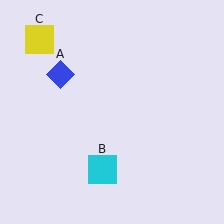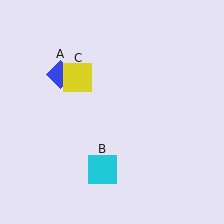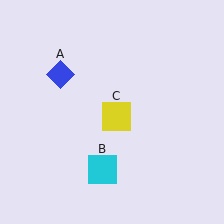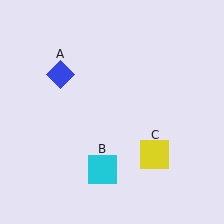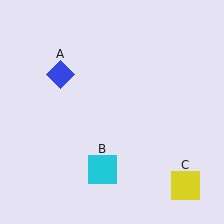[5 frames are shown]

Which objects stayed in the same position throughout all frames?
Blue diamond (object A) and cyan square (object B) remained stationary.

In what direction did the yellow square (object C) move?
The yellow square (object C) moved down and to the right.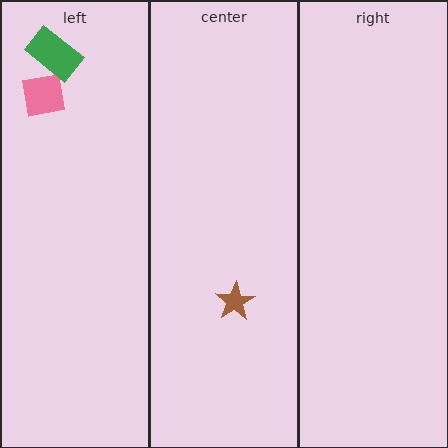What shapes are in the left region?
The pink square, the green rectangle.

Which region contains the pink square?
The left region.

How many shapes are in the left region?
2.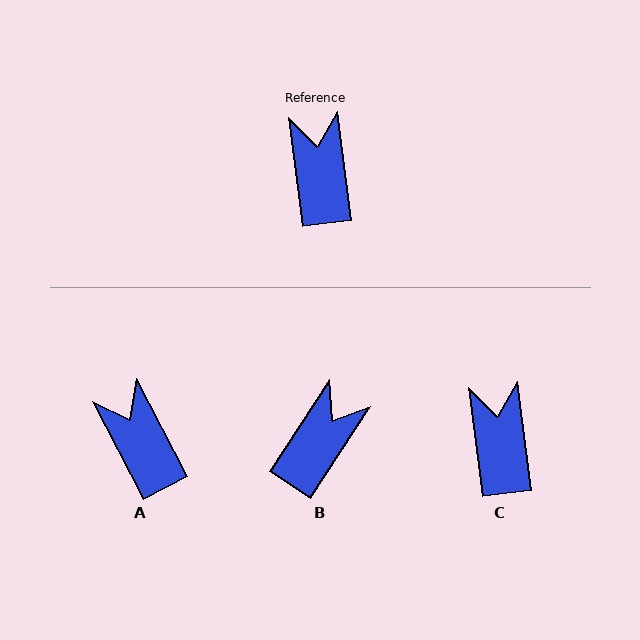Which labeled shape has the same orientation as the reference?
C.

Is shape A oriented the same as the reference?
No, it is off by about 20 degrees.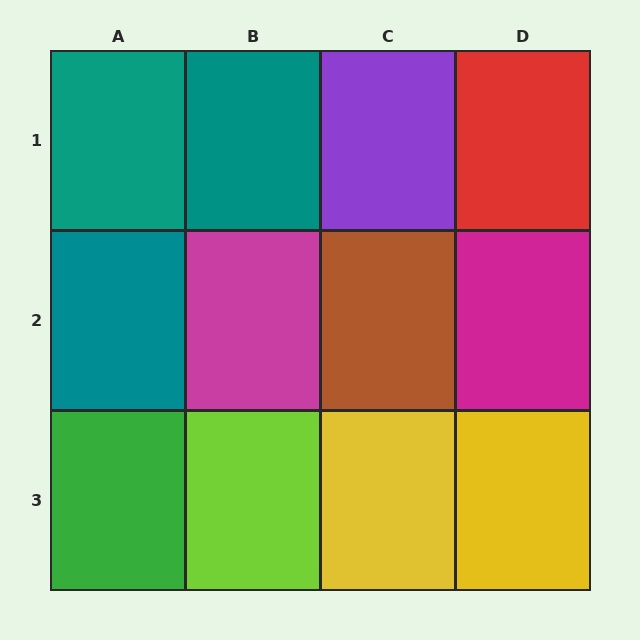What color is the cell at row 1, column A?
Teal.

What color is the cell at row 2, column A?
Teal.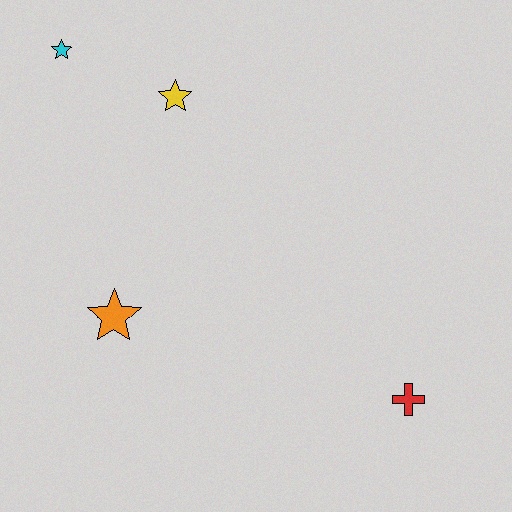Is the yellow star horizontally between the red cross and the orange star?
Yes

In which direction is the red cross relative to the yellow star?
The red cross is below the yellow star.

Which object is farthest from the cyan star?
The red cross is farthest from the cyan star.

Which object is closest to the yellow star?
The cyan star is closest to the yellow star.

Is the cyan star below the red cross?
No